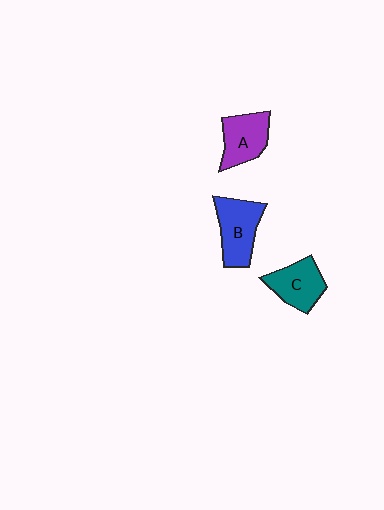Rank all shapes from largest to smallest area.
From largest to smallest: B (blue), A (purple), C (teal).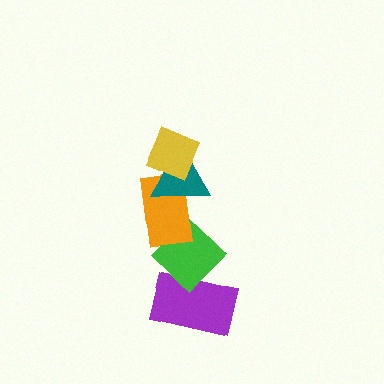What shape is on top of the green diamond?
The orange rectangle is on top of the green diamond.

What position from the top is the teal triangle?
The teal triangle is 2nd from the top.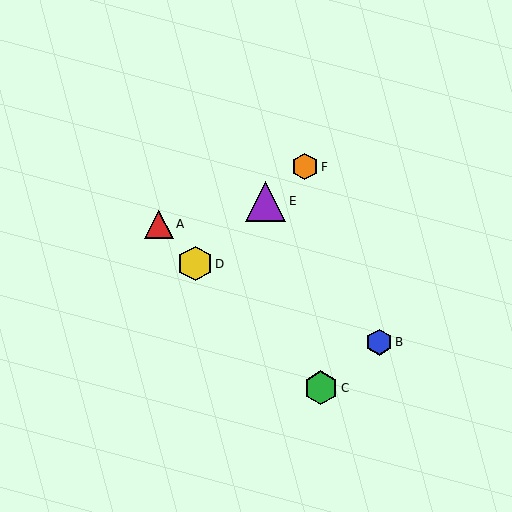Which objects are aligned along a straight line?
Objects D, E, F are aligned along a straight line.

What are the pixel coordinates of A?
Object A is at (159, 224).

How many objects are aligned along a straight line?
3 objects (D, E, F) are aligned along a straight line.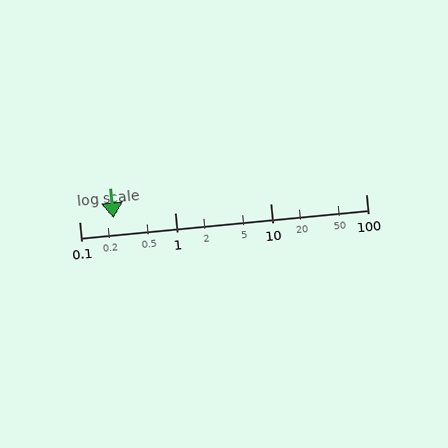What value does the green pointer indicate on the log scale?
The pointer indicates approximately 0.23.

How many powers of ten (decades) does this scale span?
The scale spans 3 decades, from 0.1 to 100.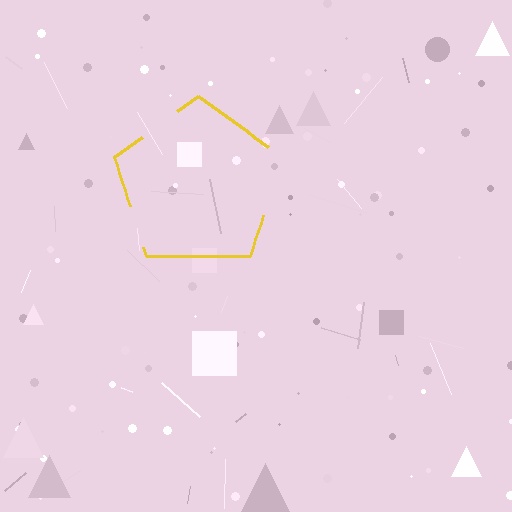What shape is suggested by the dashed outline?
The dashed outline suggests a pentagon.